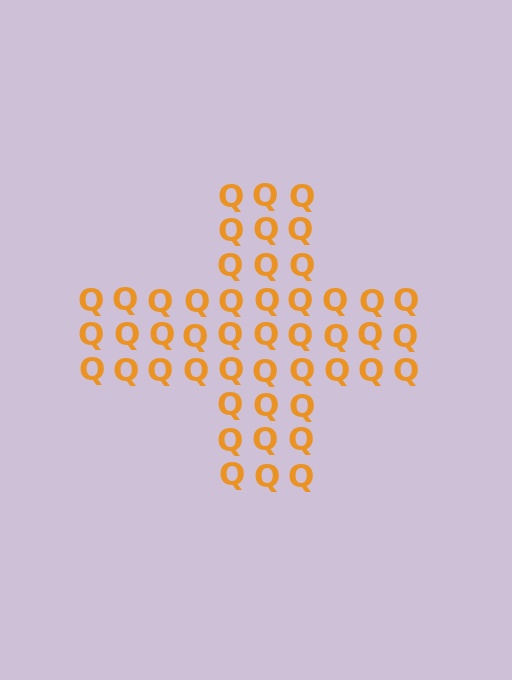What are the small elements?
The small elements are letter Q's.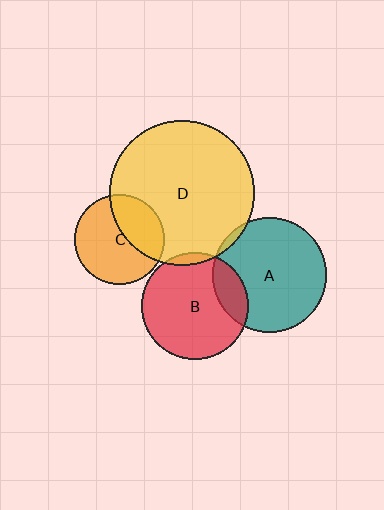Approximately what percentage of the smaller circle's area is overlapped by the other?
Approximately 5%.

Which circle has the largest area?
Circle D (yellow).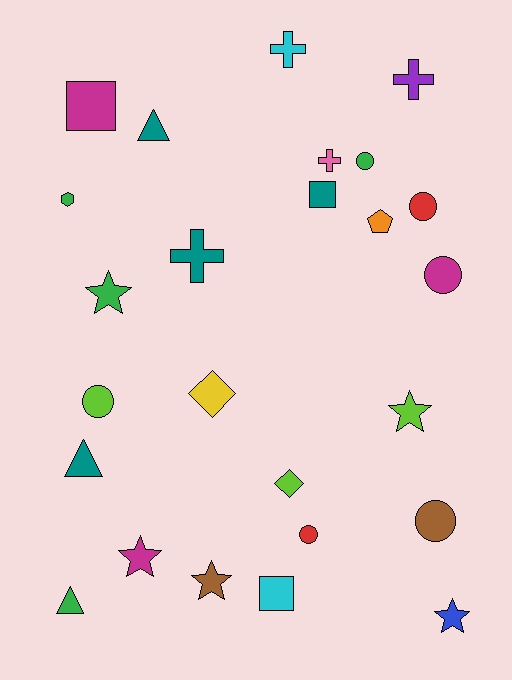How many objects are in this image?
There are 25 objects.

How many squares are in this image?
There are 3 squares.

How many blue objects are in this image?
There is 1 blue object.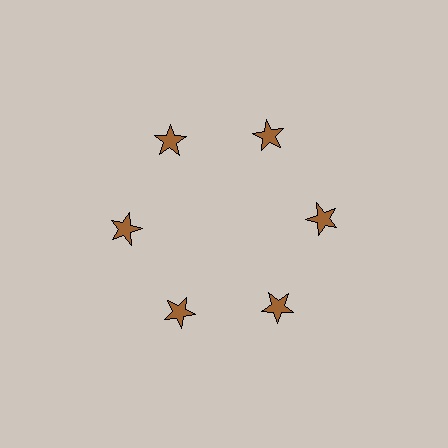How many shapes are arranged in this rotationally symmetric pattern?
There are 6 shapes, arranged in 6 groups of 1.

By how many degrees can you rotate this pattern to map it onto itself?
The pattern maps onto itself every 60 degrees of rotation.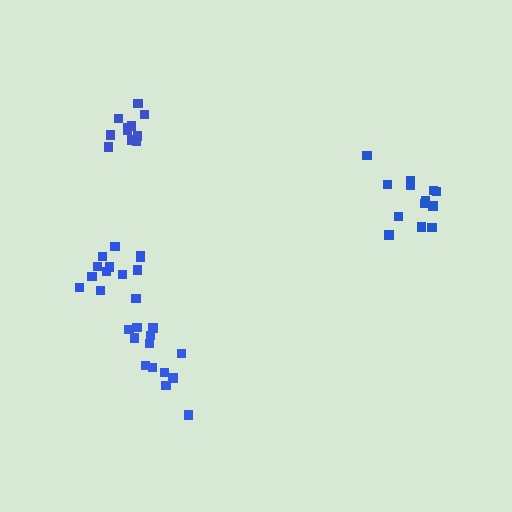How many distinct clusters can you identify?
There are 4 distinct clusters.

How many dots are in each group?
Group 1: 13 dots, Group 2: 11 dots, Group 3: 13 dots, Group 4: 13 dots (50 total).